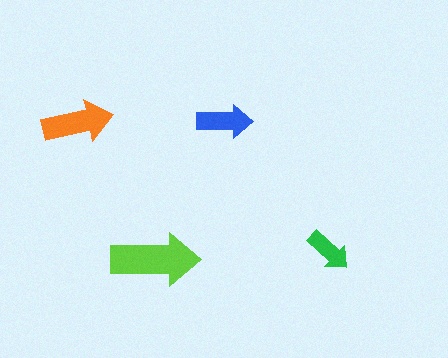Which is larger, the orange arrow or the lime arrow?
The lime one.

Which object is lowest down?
The lime arrow is bottommost.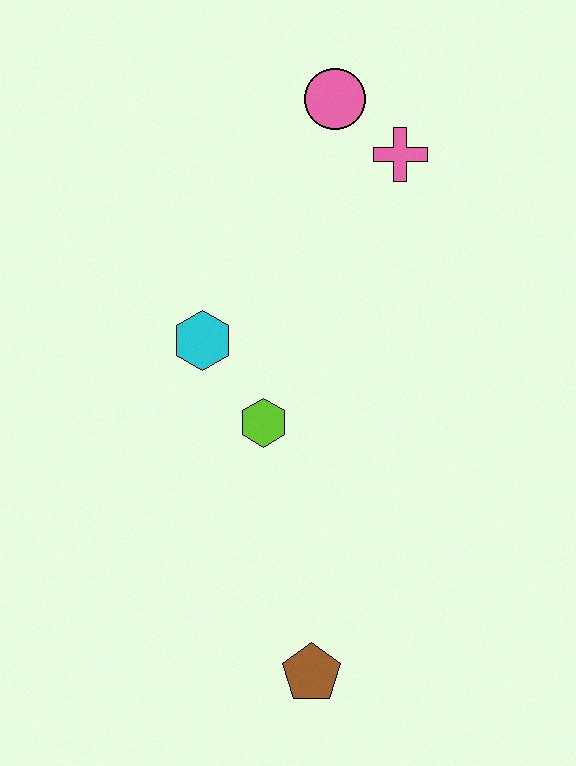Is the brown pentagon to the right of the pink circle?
No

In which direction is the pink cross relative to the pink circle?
The pink cross is to the right of the pink circle.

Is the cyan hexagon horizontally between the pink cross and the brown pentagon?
No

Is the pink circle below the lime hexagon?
No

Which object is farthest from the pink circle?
The brown pentagon is farthest from the pink circle.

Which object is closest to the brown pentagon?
The lime hexagon is closest to the brown pentagon.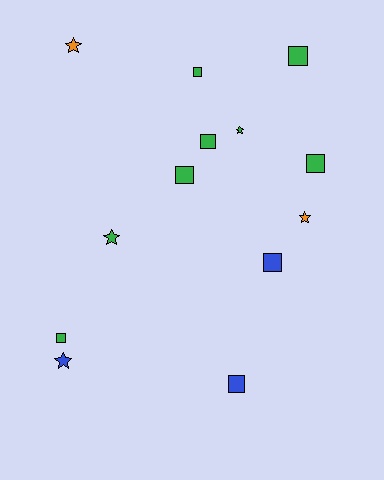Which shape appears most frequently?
Square, with 8 objects.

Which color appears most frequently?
Green, with 8 objects.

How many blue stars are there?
There is 1 blue star.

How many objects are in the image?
There are 13 objects.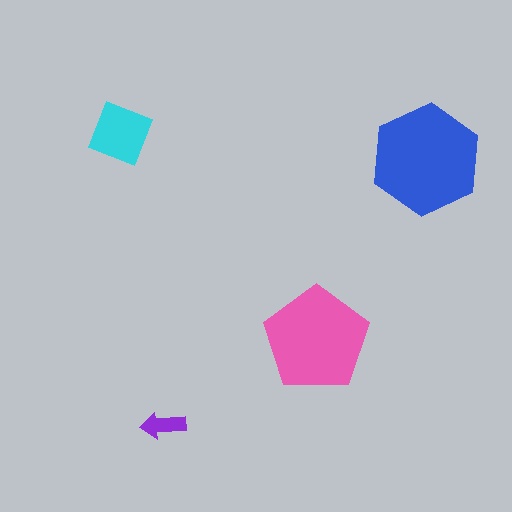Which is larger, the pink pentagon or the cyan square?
The pink pentagon.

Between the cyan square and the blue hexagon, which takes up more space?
The blue hexagon.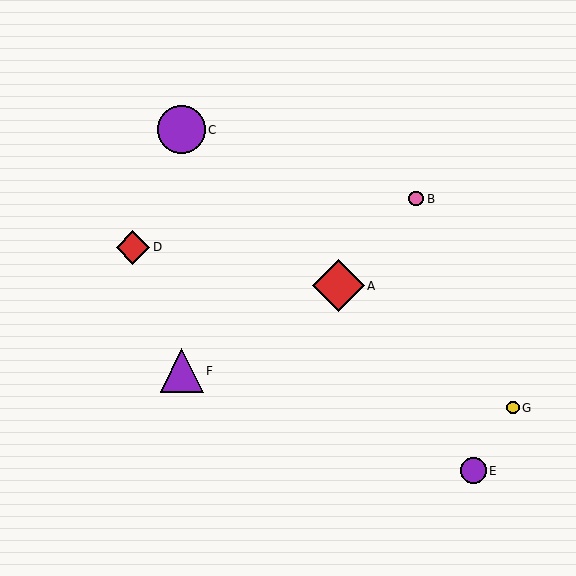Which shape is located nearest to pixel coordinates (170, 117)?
The purple circle (labeled C) at (181, 130) is nearest to that location.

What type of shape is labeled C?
Shape C is a purple circle.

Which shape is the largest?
The red diamond (labeled A) is the largest.